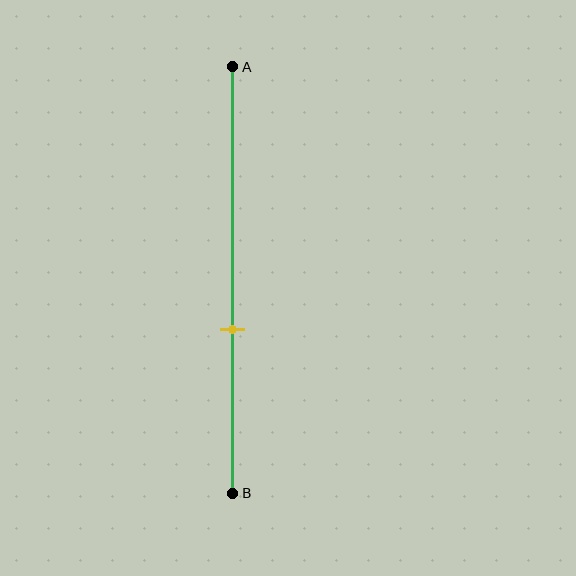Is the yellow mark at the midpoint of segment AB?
No, the mark is at about 60% from A, not at the 50% midpoint.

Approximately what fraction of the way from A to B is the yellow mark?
The yellow mark is approximately 60% of the way from A to B.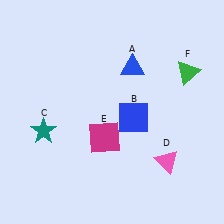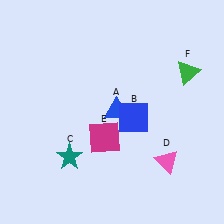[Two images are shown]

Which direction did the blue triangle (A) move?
The blue triangle (A) moved down.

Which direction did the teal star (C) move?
The teal star (C) moved right.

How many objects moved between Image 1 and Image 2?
2 objects moved between the two images.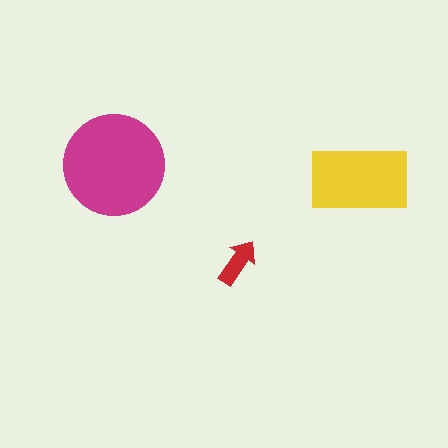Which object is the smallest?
The red arrow.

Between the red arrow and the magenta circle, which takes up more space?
The magenta circle.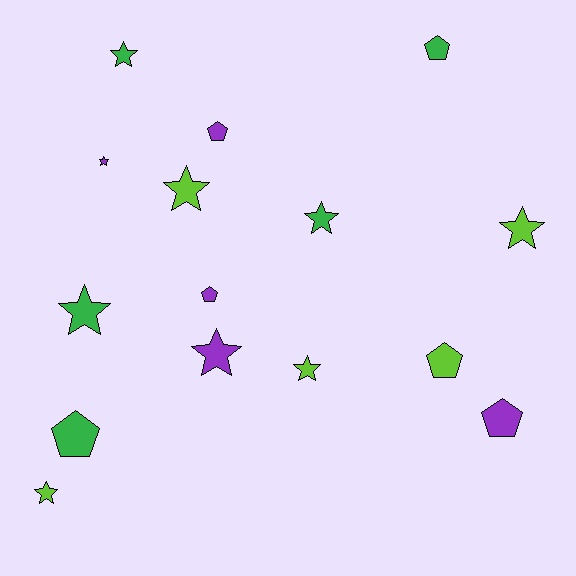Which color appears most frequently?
Lime, with 5 objects.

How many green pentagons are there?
There are 2 green pentagons.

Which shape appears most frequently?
Star, with 9 objects.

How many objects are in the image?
There are 15 objects.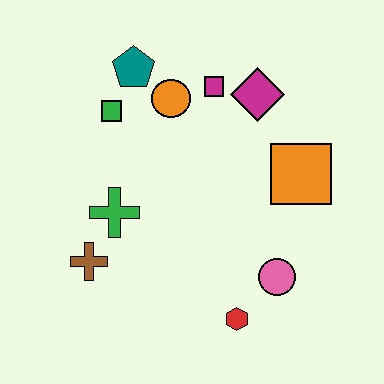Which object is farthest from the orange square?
The brown cross is farthest from the orange square.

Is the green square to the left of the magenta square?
Yes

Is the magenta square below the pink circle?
No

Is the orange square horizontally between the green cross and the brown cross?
No